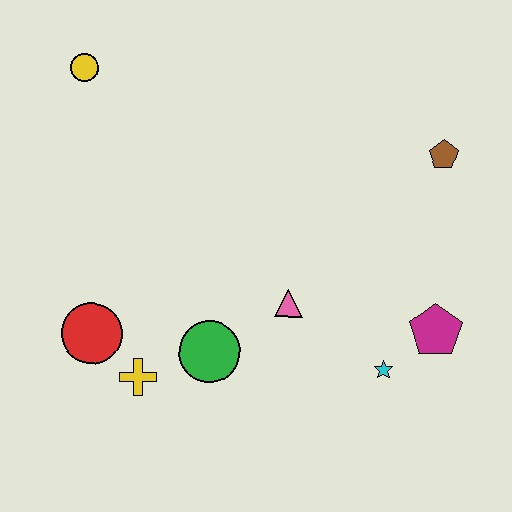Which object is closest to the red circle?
The yellow cross is closest to the red circle.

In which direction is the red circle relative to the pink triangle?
The red circle is to the left of the pink triangle.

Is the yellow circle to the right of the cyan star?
No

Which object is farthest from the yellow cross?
The brown pentagon is farthest from the yellow cross.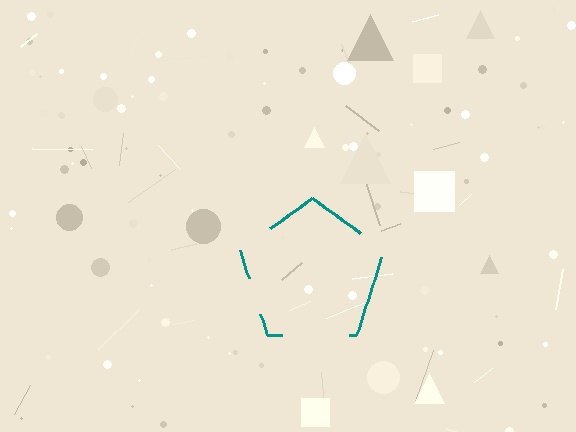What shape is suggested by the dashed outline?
The dashed outline suggests a pentagon.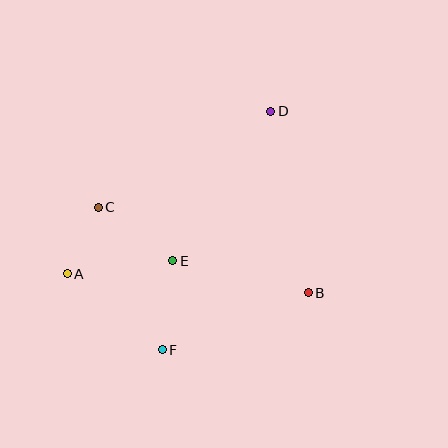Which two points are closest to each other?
Points A and C are closest to each other.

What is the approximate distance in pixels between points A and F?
The distance between A and F is approximately 122 pixels.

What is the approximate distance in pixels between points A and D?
The distance between A and D is approximately 260 pixels.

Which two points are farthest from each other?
Points D and F are farthest from each other.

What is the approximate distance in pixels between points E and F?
The distance between E and F is approximately 90 pixels.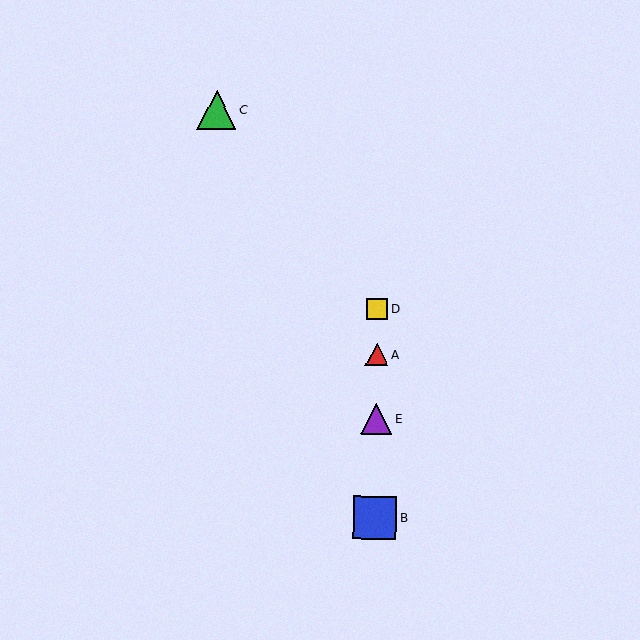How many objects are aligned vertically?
4 objects (A, B, D, E) are aligned vertically.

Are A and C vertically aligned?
No, A is at x≈377 and C is at x≈217.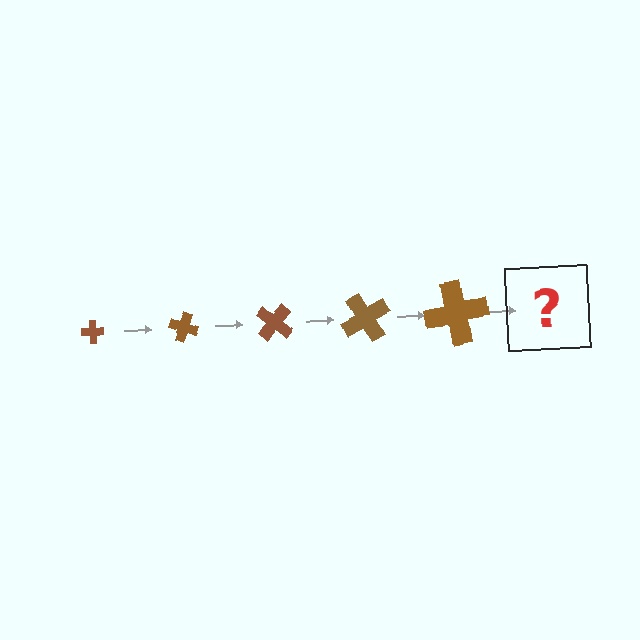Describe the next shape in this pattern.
It should be a cross, larger than the previous one and rotated 100 degrees from the start.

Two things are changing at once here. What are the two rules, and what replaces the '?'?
The two rules are that the cross grows larger each step and it rotates 20 degrees each step. The '?' should be a cross, larger than the previous one and rotated 100 degrees from the start.